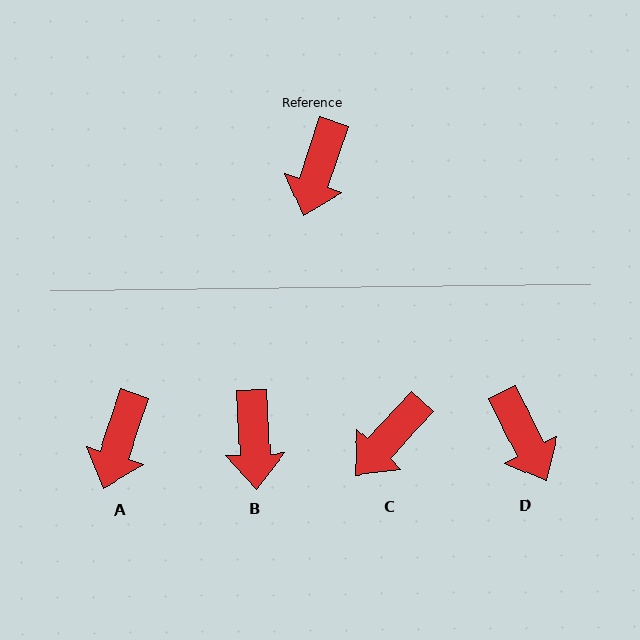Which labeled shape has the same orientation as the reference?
A.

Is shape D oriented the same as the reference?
No, it is off by about 44 degrees.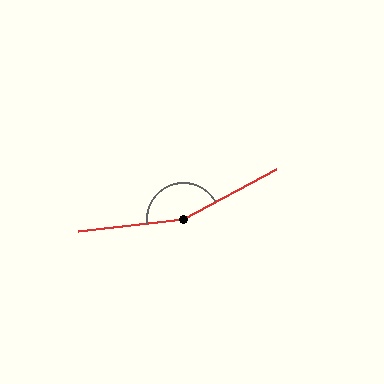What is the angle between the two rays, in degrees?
Approximately 158 degrees.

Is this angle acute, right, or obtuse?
It is obtuse.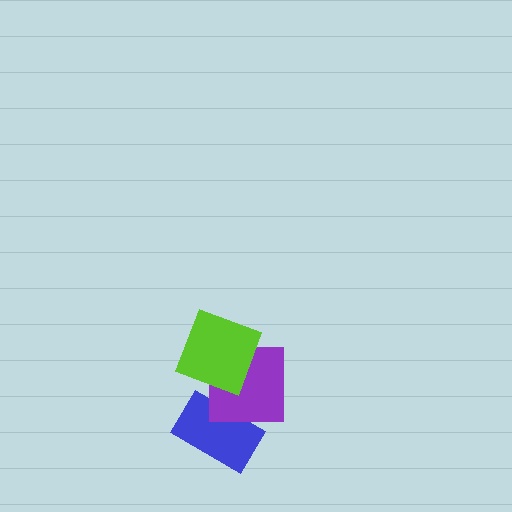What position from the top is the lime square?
The lime square is 1st from the top.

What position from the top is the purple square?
The purple square is 2nd from the top.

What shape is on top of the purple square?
The lime square is on top of the purple square.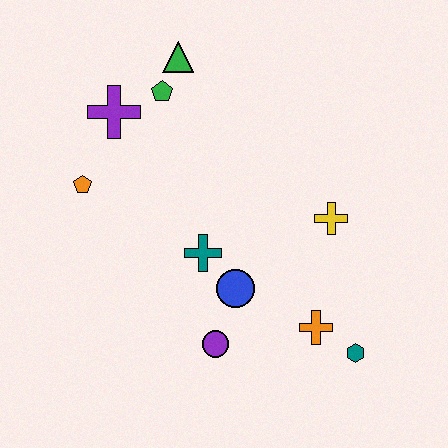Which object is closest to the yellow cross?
The orange cross is closest to the yellow cross.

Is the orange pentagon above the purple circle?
Yes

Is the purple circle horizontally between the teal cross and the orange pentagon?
No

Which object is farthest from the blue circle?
The green triangle is farthest from the blue circle.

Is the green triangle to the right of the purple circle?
No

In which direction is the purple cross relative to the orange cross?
The purple cross is above the orange cross.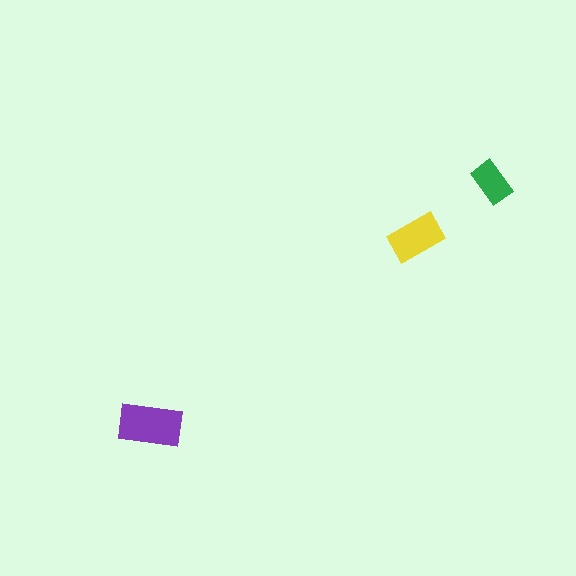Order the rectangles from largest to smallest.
the purple one, the yellow one, the green one.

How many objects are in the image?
There are 3 objects in the image.